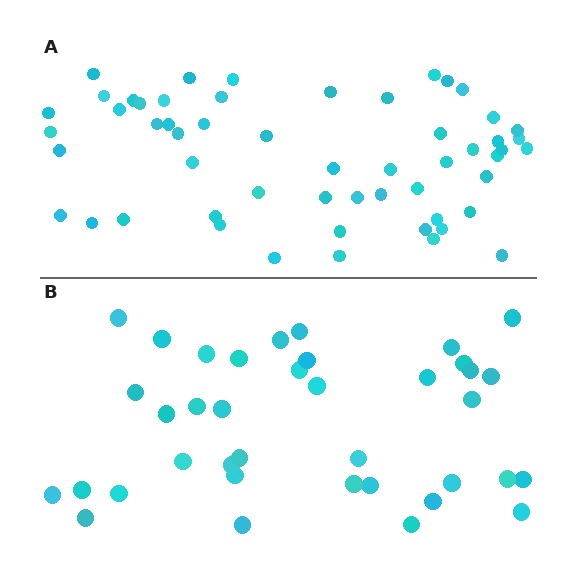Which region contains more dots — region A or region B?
Region A (the top region) has more dots.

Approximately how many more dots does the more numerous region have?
Region A has approximately 15 more dots than region B.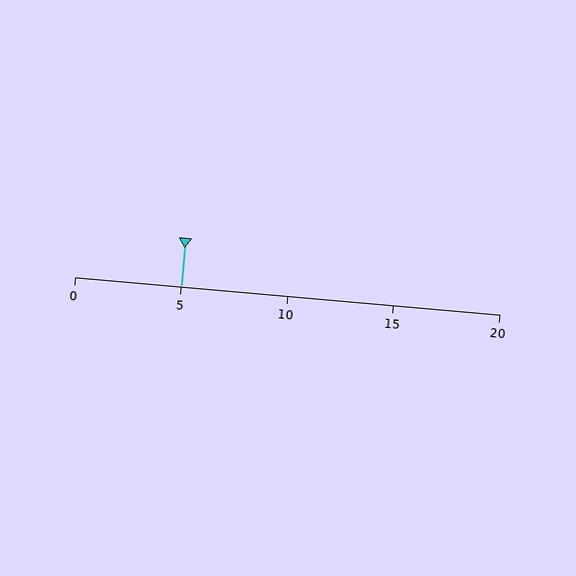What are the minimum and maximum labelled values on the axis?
The axis runs from 0 to 20.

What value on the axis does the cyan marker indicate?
The marker indicates approximately 5.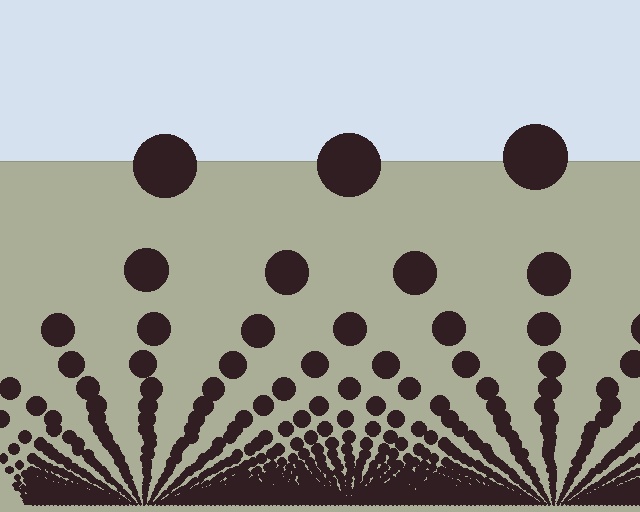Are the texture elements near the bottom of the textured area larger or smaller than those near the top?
Smaller. The gradient is inverted — elements near the bottom are smaller and denser.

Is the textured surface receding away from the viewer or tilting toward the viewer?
The surface appears to tilt toward the viewer. Texture elements get larger and sparser toward the top.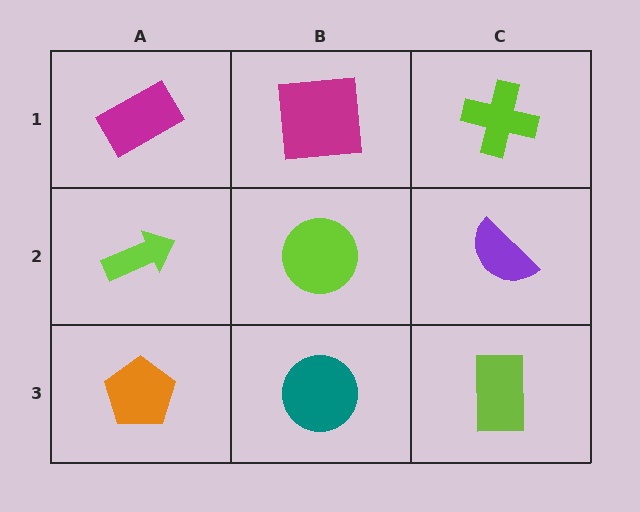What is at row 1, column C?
A lime cross.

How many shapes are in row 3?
3 shapes.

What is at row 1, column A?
A magenta rectangle.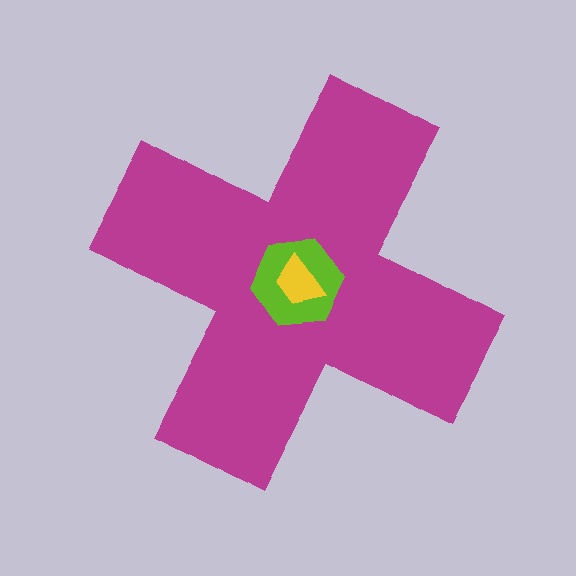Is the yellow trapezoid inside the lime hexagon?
Yes.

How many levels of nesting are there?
3.